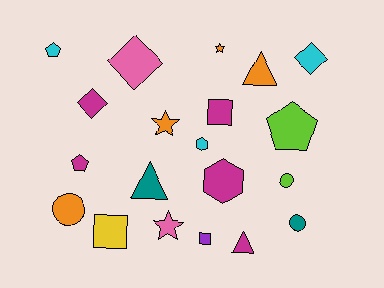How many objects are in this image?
There are 20 objects.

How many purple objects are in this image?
There is 1 purple object.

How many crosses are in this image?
There are no crosses.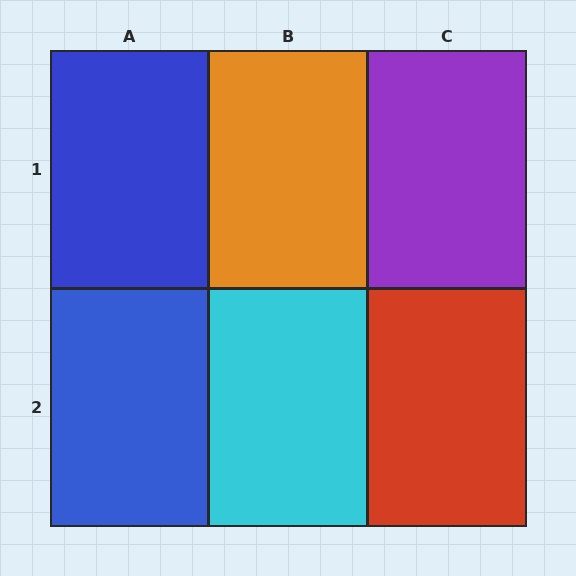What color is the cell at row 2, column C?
Red.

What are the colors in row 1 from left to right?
Blue, orange, purple.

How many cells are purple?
1 cell is purple.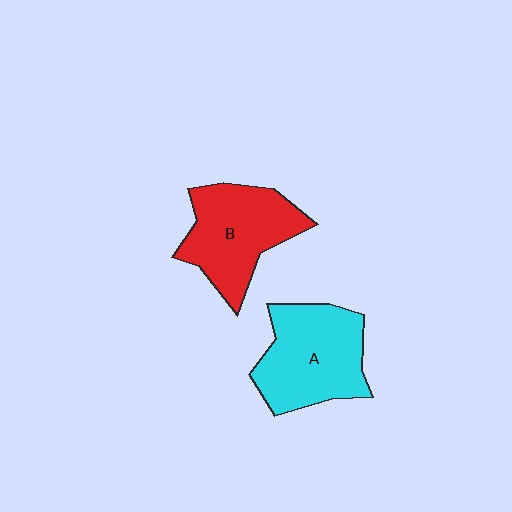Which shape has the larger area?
Shape A (cyan).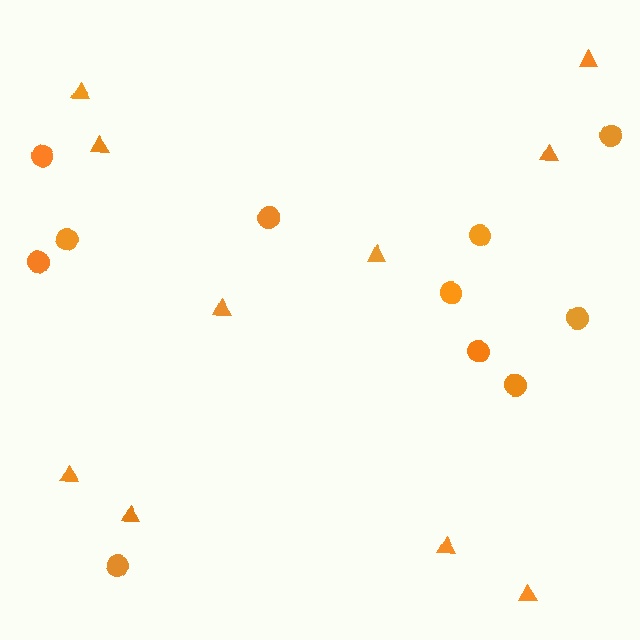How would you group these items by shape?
There are 2 groups: one group of triangles (10) and one group of circles (11).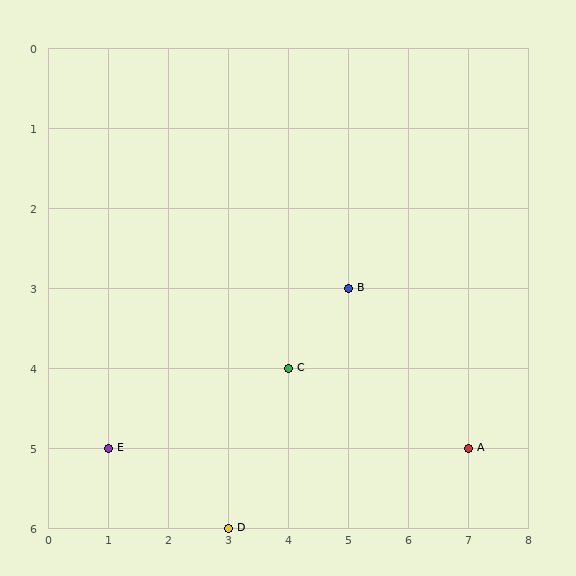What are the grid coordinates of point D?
Point D is at grid coordinates (3, 6).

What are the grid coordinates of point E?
Point E is at grid coordinates (1, 5).